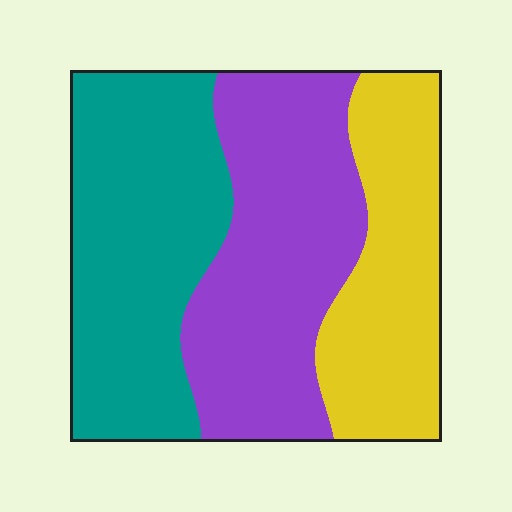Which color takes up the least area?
Yellow, at roughly 25%.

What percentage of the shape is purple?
Purple takes up about three eighths (3/8) of the shape.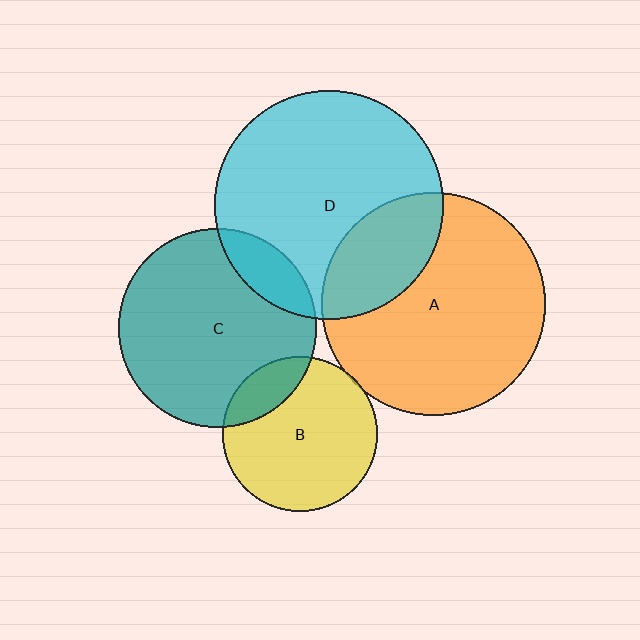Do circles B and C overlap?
Yes.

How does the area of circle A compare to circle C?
Approximately 1.3 times.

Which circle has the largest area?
Circle D (cyan).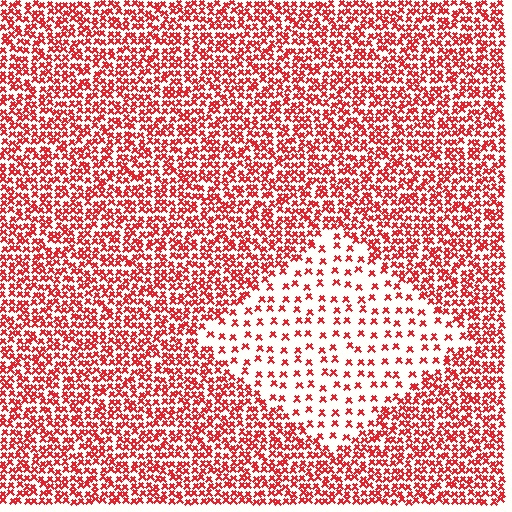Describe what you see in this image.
The image contains small red elements arranged at two different densities. A diamond-shaped region is visible where the elements are less densely packed than the surrounding area.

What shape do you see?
I see a diamond.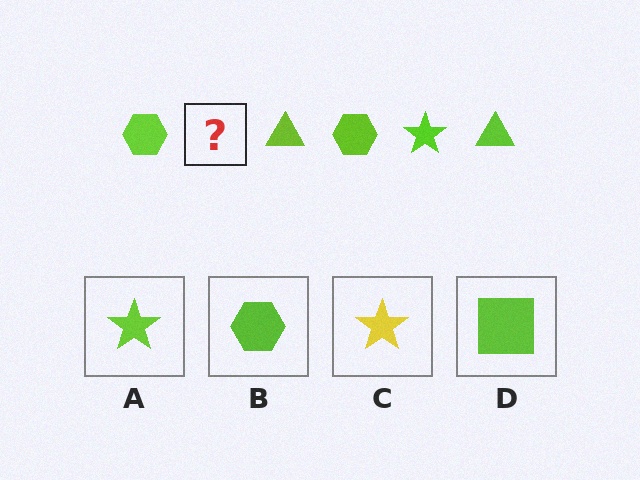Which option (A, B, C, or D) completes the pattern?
A.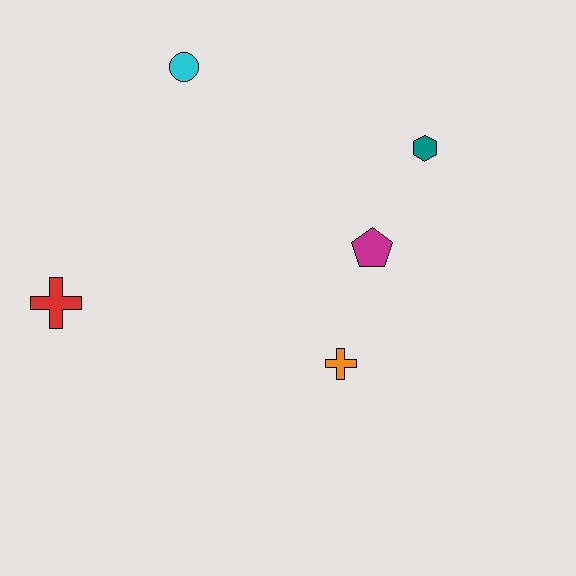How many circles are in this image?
There is 1 circle.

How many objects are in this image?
There are 5 objects.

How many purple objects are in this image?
There are no purple objects.